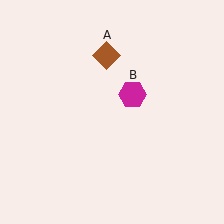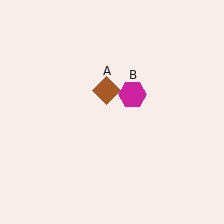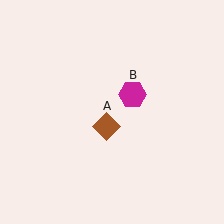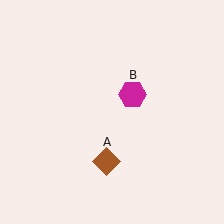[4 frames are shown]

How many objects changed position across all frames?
1 object changed position: brown diamond (object A).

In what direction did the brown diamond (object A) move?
The brown diamond (object A) moved down.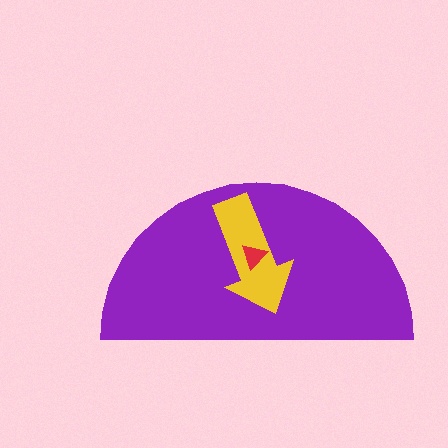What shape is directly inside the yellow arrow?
The red triangle.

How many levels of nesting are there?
3.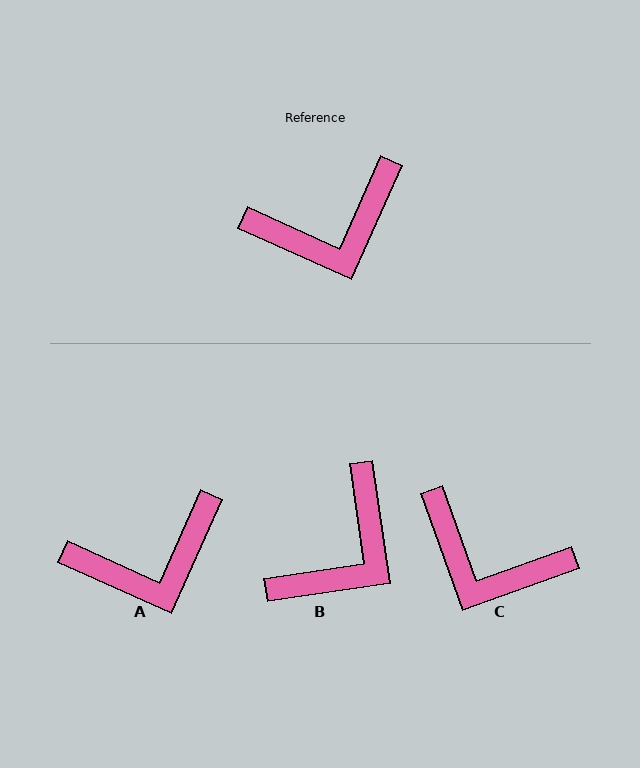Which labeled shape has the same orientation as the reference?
A.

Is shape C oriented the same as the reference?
No, it is off by about 46 degrees.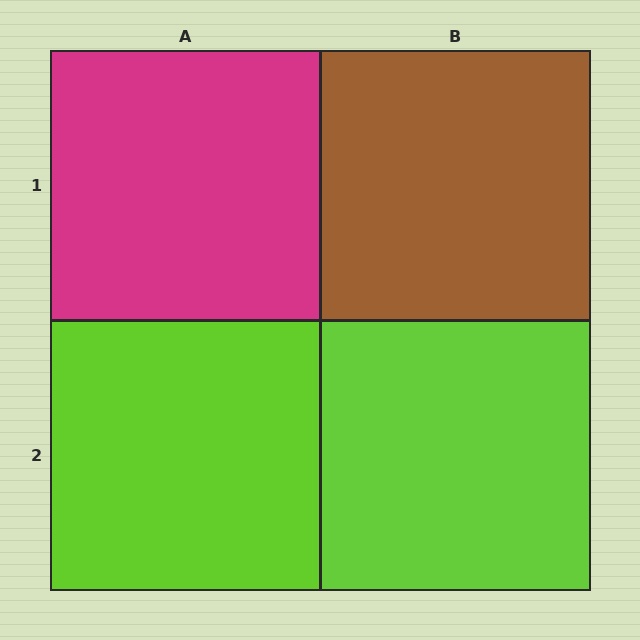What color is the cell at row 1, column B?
Brown.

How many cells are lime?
2 cells are lime.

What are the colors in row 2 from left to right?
Lime, lime.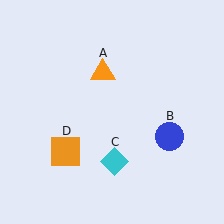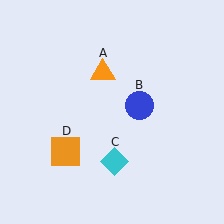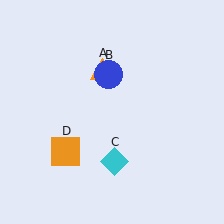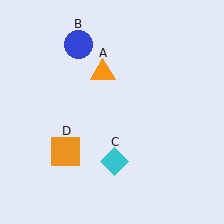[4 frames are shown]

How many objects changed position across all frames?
1 object changed position: blue circle (object B).